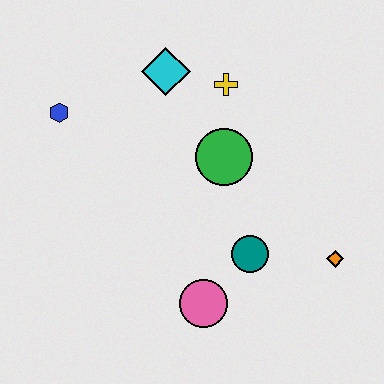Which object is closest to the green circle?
The yellow cross is closest to the green circle.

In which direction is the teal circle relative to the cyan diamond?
The teal circle is below the cyan diamond.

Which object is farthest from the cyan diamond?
The orange diamond is farthest from the cyan diamond.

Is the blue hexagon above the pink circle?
Yes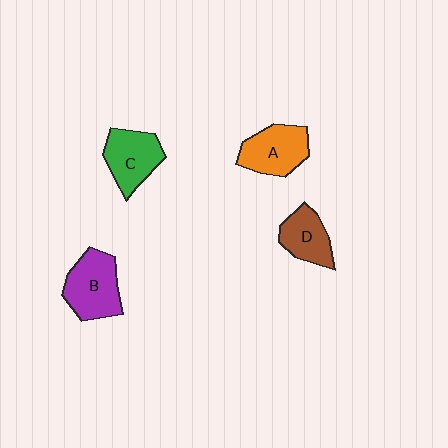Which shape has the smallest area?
Shape D (brown).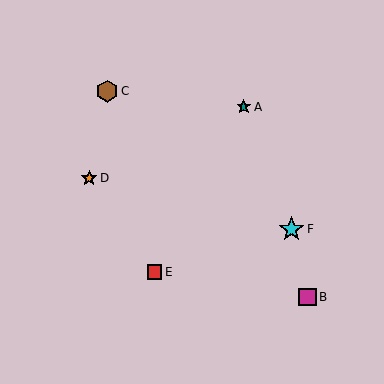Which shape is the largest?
The cyan star (labeled F) is the largest.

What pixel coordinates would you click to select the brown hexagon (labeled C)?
Click at (107, 91) to select the brown hexagon C.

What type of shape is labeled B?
Shape B is a magenta square.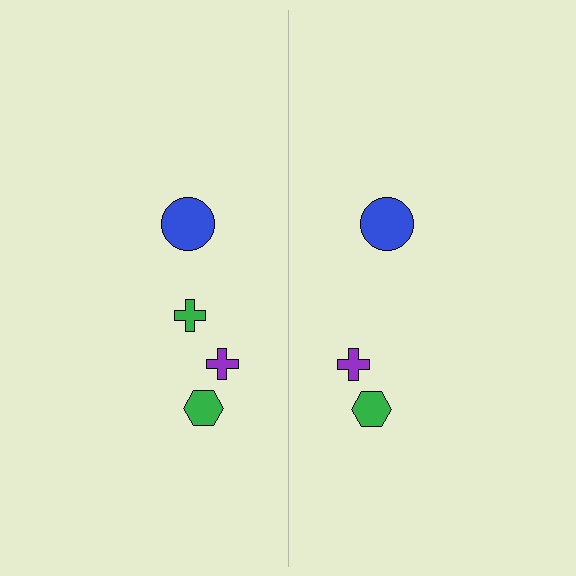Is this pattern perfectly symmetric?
No, the pattern is not perfectly symmetric. A green cross is missing from the right side.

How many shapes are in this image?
There are 7 shapes in this image.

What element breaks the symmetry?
A green cross is missing from the right side.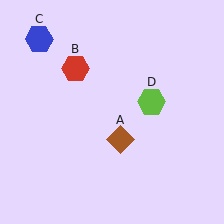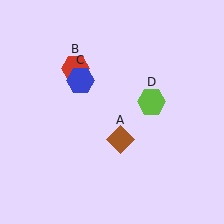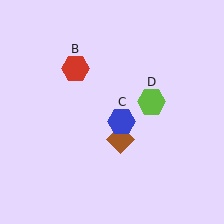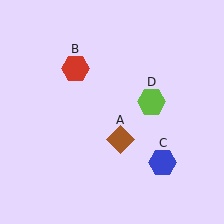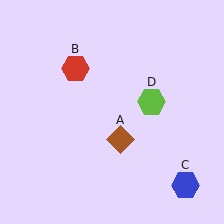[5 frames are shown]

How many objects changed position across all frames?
1 object changed position: blue hexagon (object C).